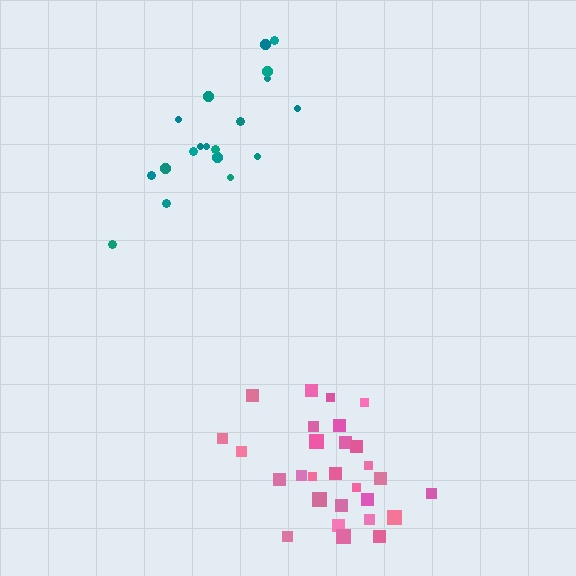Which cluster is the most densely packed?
Pink.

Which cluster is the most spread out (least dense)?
Teal.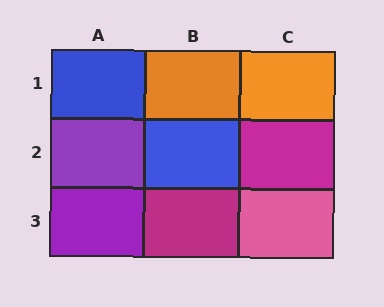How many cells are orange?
2 cells are orange.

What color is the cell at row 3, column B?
Magenta.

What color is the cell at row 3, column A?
Purple.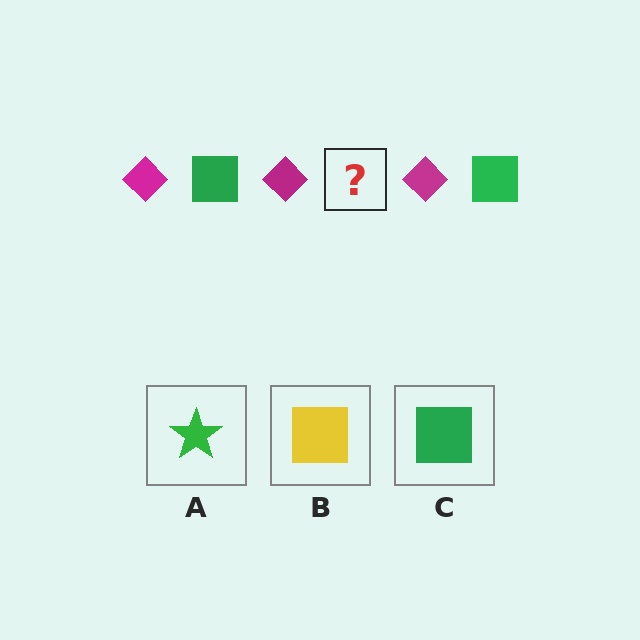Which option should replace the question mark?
Option C.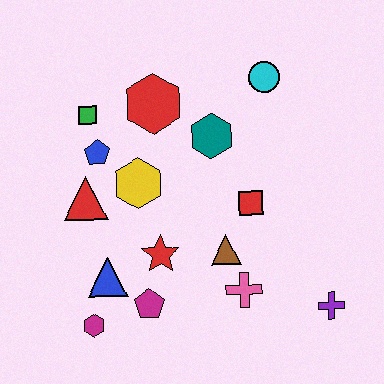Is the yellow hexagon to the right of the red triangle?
Yes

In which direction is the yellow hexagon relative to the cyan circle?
The yellow hexagon is to the left of the cyan circle.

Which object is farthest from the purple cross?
The green square is farthest from the purple cross.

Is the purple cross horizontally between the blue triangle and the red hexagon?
No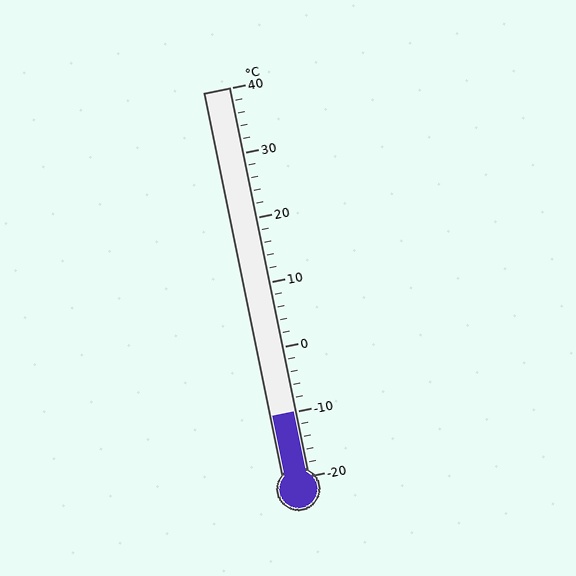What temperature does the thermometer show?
The thermometer shows approximately -10°C.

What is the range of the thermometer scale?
The thermometer scale ranges from -20°C to 40°C.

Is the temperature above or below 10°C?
The temperature is below 10°C.